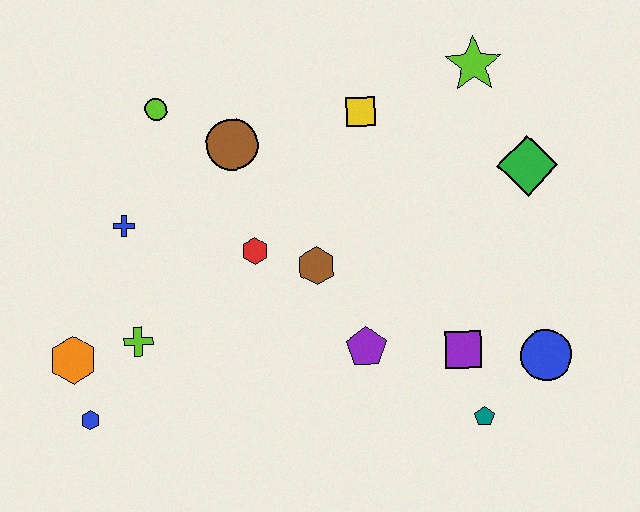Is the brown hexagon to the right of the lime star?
No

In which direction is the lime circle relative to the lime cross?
The lime circle is above the lime cross.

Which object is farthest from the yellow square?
The blue hexagon is farthest from the yellow square.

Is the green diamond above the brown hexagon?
Yes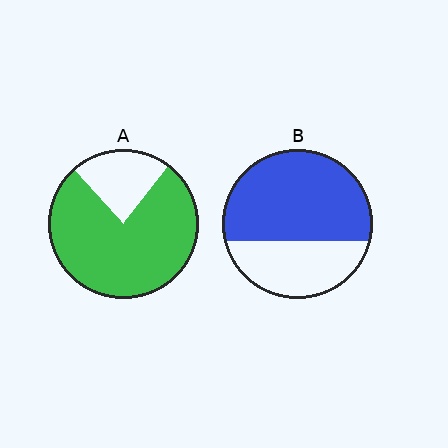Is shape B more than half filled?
Yes.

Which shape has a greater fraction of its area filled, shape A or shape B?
Shape A.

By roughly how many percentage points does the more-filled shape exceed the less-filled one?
By roughly 15 percentage points (A over B).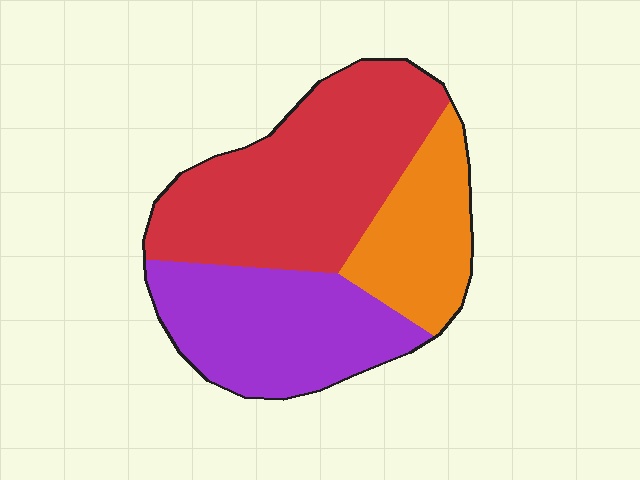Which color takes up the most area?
Red, at roughly 45%.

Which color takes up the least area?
Orange, at roughly 20%.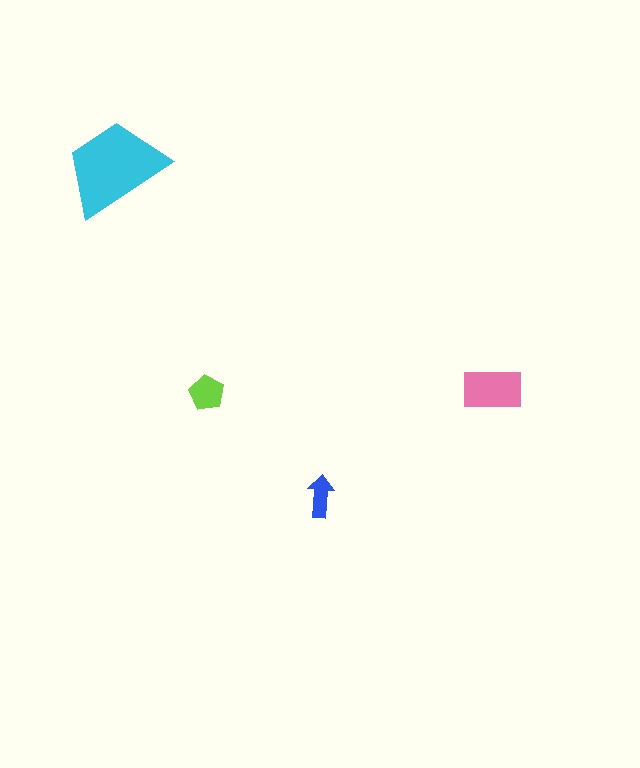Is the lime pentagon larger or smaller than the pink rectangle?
Smaller.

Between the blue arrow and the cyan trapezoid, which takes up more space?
The cyan trapezoid.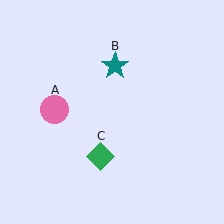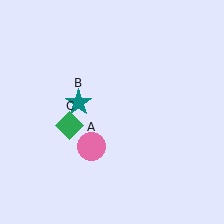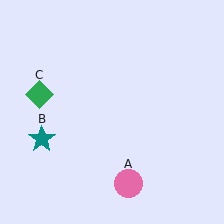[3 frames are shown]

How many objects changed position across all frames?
3 objects changed position: pink circle (object A), teal star (object B), green diamond (object C).